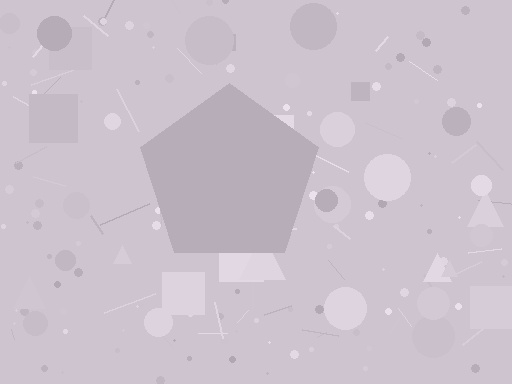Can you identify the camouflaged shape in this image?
The camouflaged shape is a pentagon.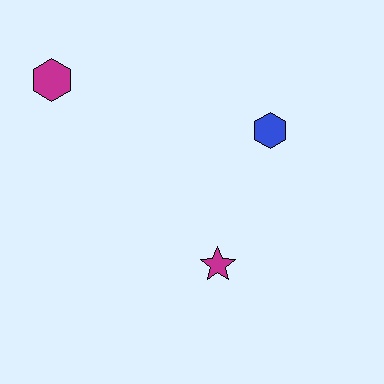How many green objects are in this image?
There are no green objects.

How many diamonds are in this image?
There are no diamonds.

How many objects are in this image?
There are 3 objects.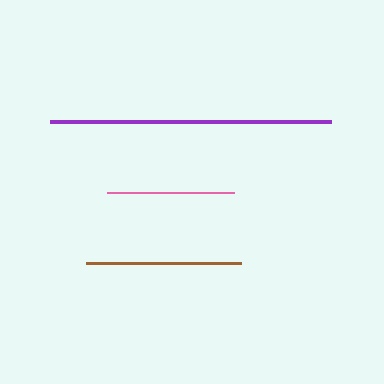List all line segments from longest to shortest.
From longest to shortest: purple, brown, pink.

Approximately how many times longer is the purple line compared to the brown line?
The purple line is approximately 1.8 times the length of the brown line.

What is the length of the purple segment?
The purple segment is approximately 280 pixels long.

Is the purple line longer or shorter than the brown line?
The purple line is longer than the brown line.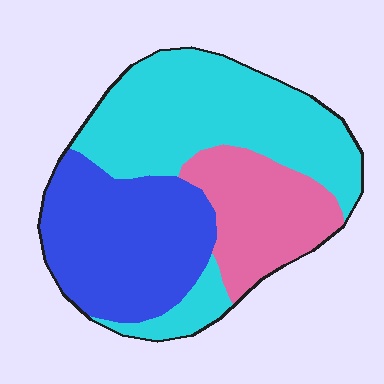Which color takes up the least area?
Pink, at roughly 20%.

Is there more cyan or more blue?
Cyan.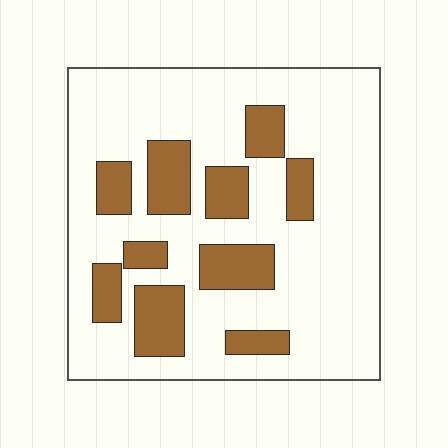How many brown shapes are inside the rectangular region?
10.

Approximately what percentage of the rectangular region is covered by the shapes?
Approximately 25%.